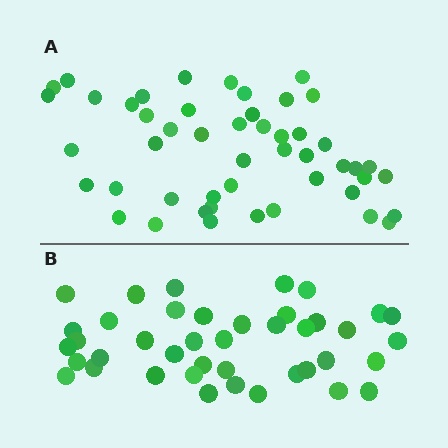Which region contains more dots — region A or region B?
Region A (the top region) has more dots.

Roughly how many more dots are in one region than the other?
Region A has roughly 8 or so more dots than region B.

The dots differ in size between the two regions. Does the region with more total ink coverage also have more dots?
No. Region B has more total ink coverage because its dots are larger, but region A actually contains more individual dots. Total area can be misleading — the number of items is what matters here.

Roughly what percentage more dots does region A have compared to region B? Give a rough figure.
About 20% more.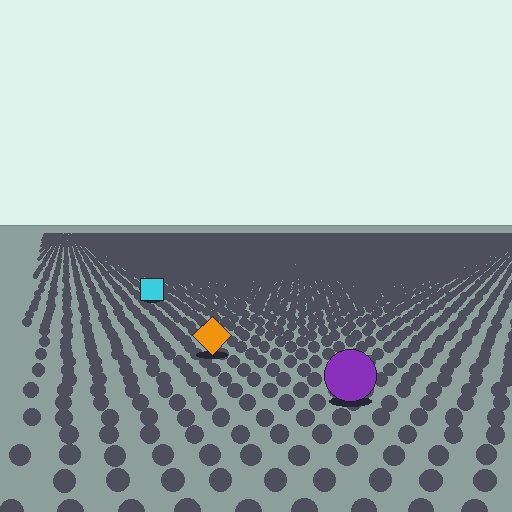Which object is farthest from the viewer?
The cyan square is farthest from the viewer. It appears smaller and the ground texture around it is denser.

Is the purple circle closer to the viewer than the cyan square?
Yes. The purple circle is closer — you can tell from the texture gradient: the ground texture is coarser near it.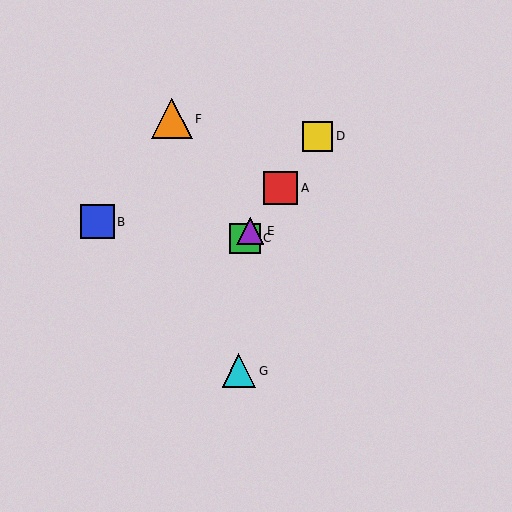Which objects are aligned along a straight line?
Objects A, C, D, E are aligned along a straight line.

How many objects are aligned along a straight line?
4 objects (A, C, D, E) are aligned along a straight line.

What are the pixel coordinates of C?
Object C is at (245, 238).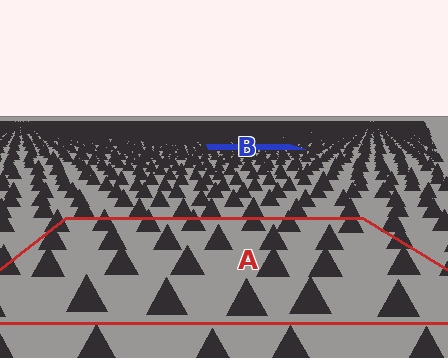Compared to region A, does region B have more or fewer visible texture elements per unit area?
Region B has more texture elements per unit area — they are packed more densely because it is farther away.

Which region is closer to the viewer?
Region A is closer. The texture elements there are larger and more spread out.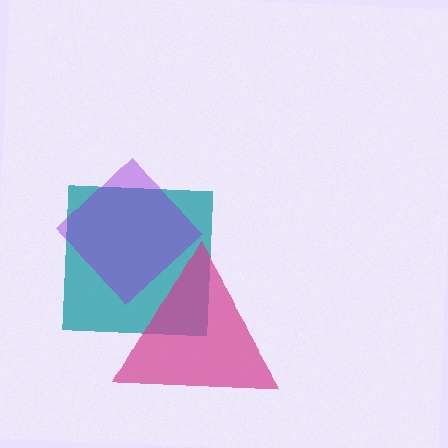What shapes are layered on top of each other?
The layered shapes are: a teal square, a magenta triangle, a purple diamond.